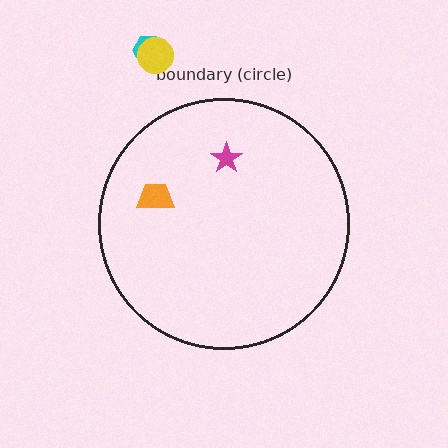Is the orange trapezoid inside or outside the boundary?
Inside.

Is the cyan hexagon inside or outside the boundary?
Outside.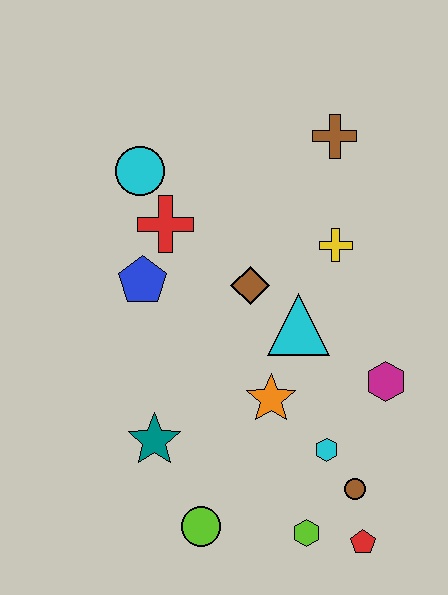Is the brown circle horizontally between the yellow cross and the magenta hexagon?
Yes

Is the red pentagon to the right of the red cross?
Yes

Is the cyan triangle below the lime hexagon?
No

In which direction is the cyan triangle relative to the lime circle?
The cyan triangle is above the lime circle.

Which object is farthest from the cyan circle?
The red pentagon is farthest from the cyan circle.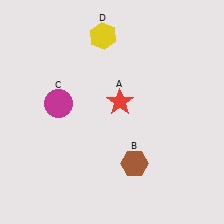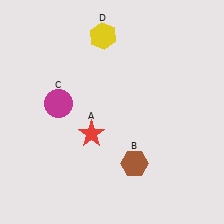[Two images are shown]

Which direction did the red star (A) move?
The red star (A) moved down.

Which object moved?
The red star (A) moved down.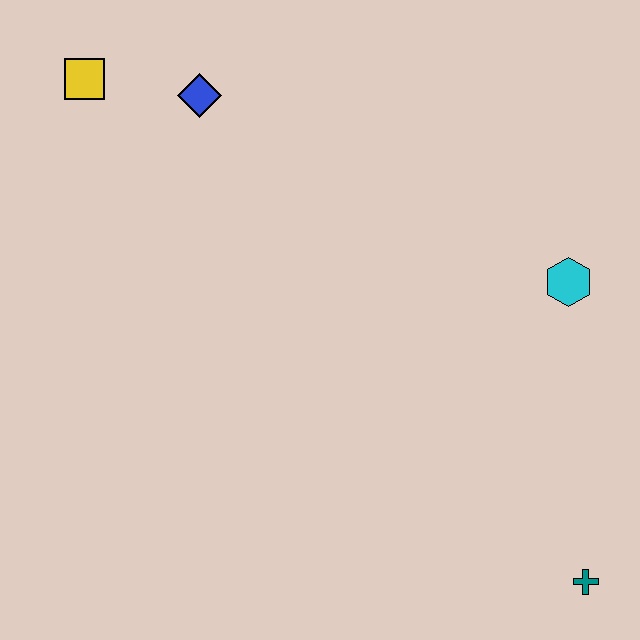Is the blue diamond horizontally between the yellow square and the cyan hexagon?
Yes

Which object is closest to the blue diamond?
The yellow square is closest to the blue diamond.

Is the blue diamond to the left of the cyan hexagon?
Yes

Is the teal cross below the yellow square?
Yes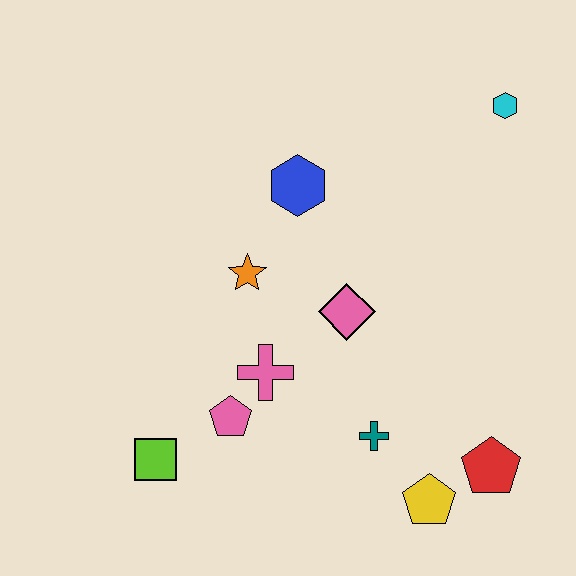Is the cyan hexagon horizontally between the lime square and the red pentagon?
No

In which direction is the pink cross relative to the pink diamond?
The pink cross is to the left of the pink diamond.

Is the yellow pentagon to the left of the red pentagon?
Yes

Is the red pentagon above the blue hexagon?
No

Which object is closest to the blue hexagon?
The orange star is closest to the blue hexagon.